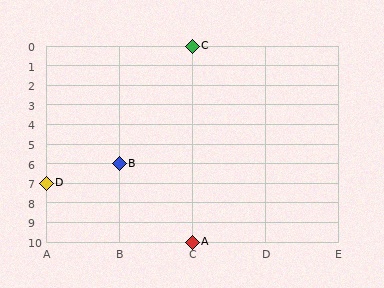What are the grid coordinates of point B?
Point B is at grid coordinates (B, 6).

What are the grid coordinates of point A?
Point A is at grid coordinates (C, 10).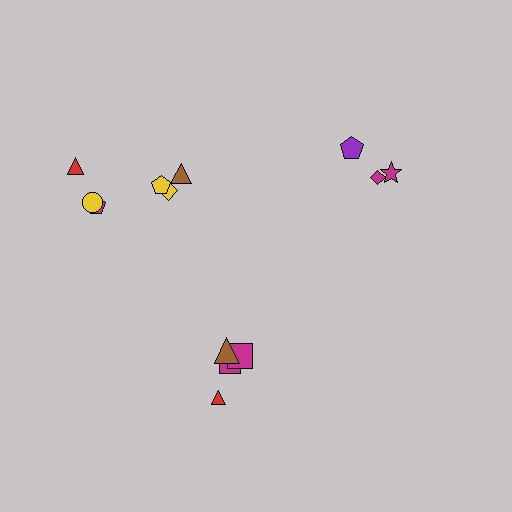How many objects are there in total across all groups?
There are 13 objects.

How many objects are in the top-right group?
There are 3 objects.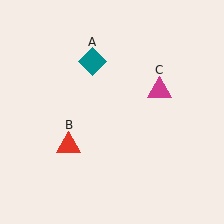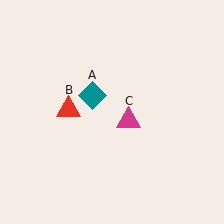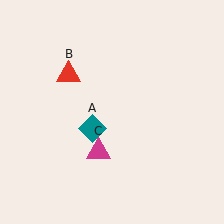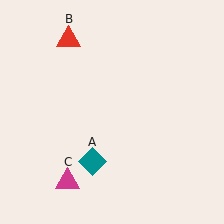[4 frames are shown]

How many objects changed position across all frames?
3 objects changed position: teal diamond (object A), red triangle (object B), magenta triangle (object C).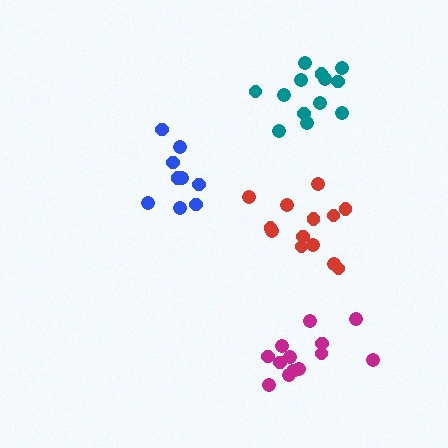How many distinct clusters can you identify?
There are 4 distinct clusters.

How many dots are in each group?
Group 1: 9 dots, Group 2: 14 dots, Group 3: 13 dots, Group 4: 13 dots (49 total).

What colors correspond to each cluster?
The clusters are colored: blue, red, magenta, teal.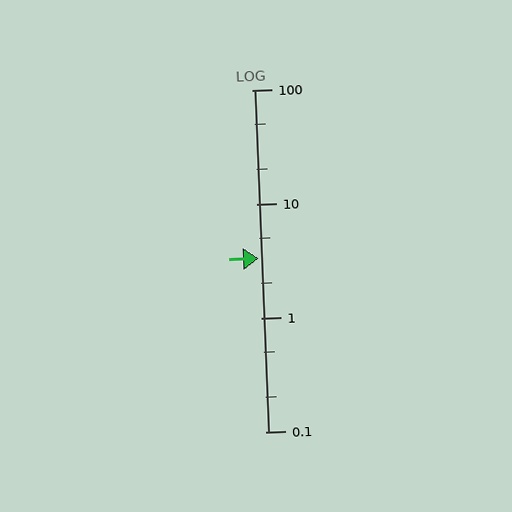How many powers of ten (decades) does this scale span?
The scale spans 3 decades, from 0.1 to 100.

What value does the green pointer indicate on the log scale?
The pointer indicates approximately 3.3.